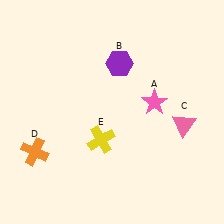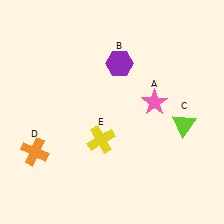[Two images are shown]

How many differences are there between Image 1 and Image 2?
There is 1 difference between the two images.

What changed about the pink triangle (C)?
In Image 1, C is pink. In Image 2, it changed to lime.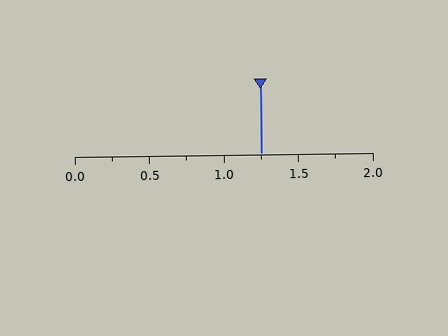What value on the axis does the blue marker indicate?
The marker indicates approximately 1.25.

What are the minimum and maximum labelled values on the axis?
The axis runs from 0.0 to 2.0.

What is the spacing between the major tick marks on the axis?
The major ticks are spaced 0.5 apart.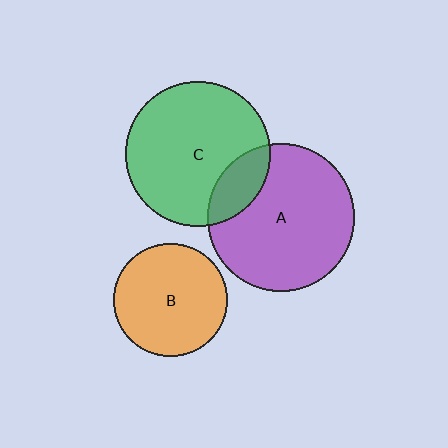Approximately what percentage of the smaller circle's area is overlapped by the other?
Approximately 20%.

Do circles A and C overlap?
Yes.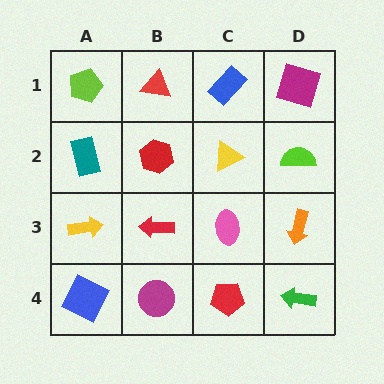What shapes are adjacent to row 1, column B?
A red hexagon (row 2, column B), a lime pentagon (row 1, column A), a blue rectangle (row 1, column C).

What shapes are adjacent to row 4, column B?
A red arrow (row 3, column B), a blue square (row 4, column A), a red pentagon (row 4, column C).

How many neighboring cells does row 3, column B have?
4.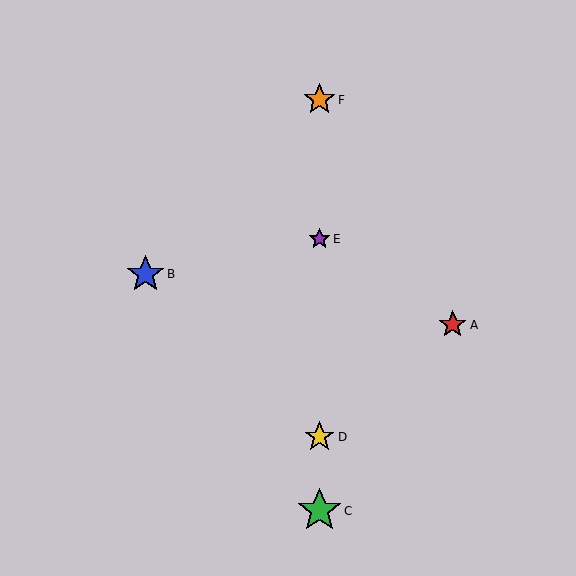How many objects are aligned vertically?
4 objects (C, D, E, F) are aligned vertically.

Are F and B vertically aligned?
No, F is at x≈319 and B is at x≈145.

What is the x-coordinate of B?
Object B is at x≈145.